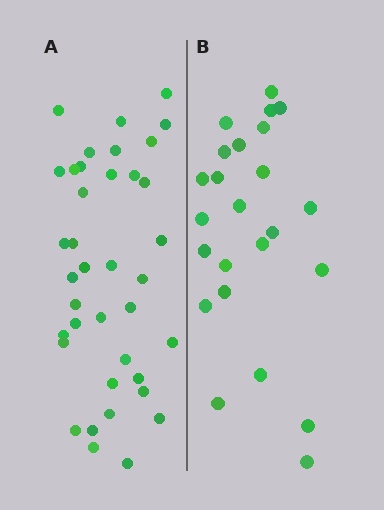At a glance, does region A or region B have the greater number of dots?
Region A (the left region) has more dots.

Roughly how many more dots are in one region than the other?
Region A has approximately 15 more dots than region B.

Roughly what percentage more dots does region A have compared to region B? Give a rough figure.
About 60% more.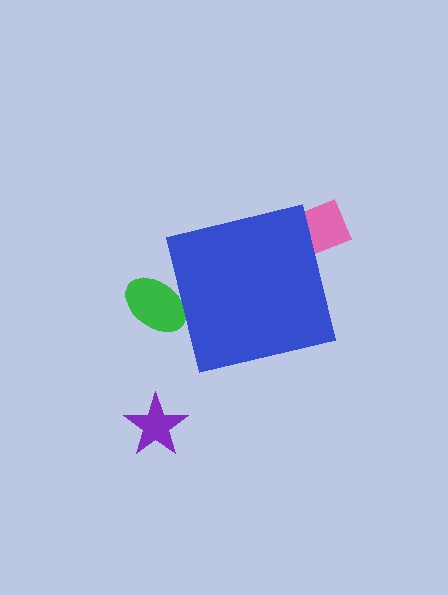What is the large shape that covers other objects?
A blue square.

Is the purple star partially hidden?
No, the purple star is fully visible.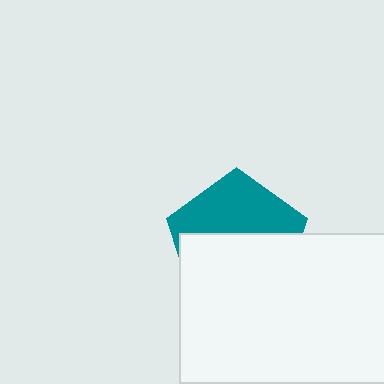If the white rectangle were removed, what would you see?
You would see the complete teal pentagon.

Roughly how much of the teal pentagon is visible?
A small part of it is visible (roughly 44%).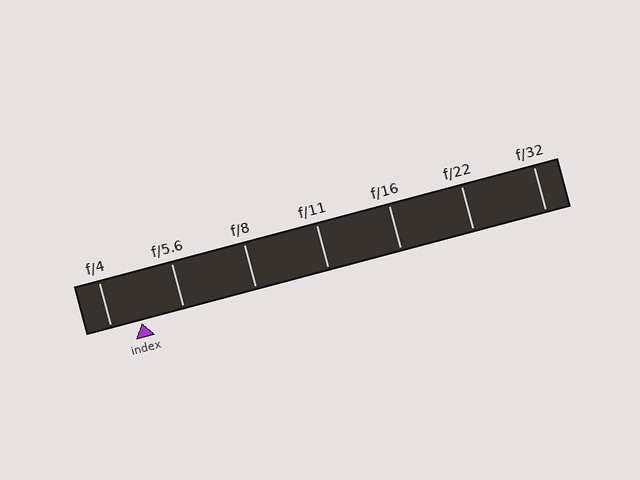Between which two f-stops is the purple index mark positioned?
The index mark is between f/4 and f/5.6.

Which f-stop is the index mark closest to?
The index mark is closest to f/4.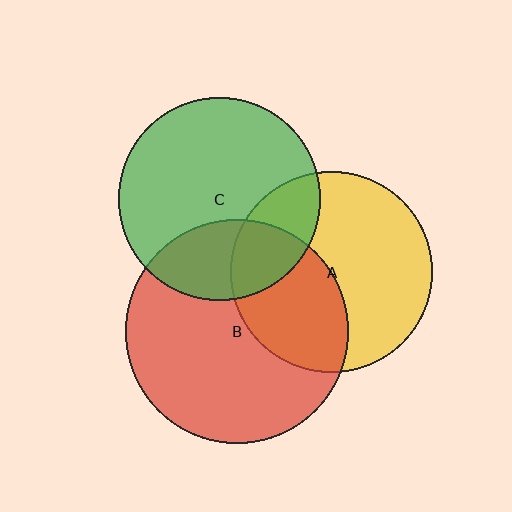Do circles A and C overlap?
Yes.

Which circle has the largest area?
Circle B (red).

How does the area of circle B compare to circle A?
Approximately 1.2 times.